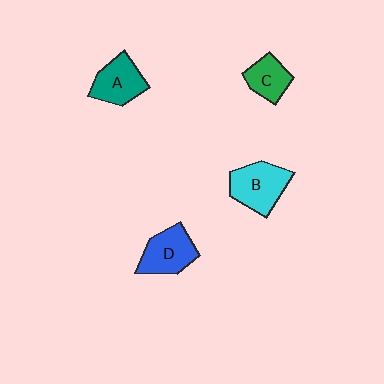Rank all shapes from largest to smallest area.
From largest to smallest: B (cyan), D (blue), A (teal), C (green).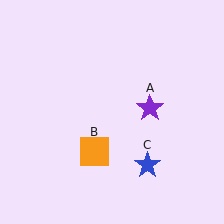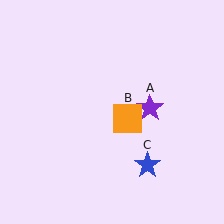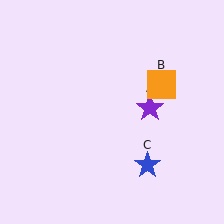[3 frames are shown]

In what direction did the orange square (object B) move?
The orange square (object B) moved up and to the right.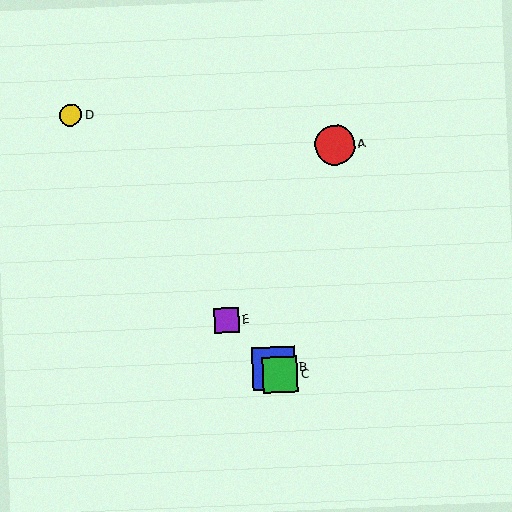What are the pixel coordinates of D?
Object D is at (70, 115).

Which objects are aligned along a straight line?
Objects B, C, E are aligned along a straight line.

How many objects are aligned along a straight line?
3 objects (B, C, E) are aligned along a straight line.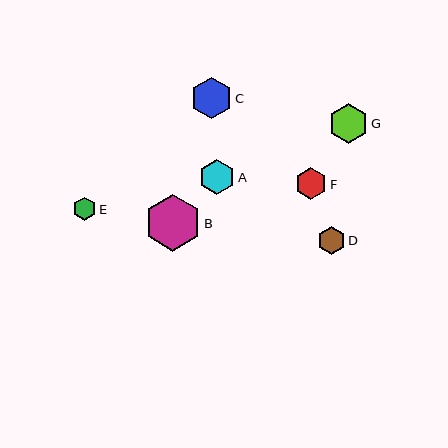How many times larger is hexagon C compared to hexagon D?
Hexagon C is approximately 1.5 times the size of hexagon D.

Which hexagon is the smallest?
Hexagon E is the smallest with a size of approximately 23 pixels.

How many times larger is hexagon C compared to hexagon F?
Hexagon C is approximately 1.3 times the size of hexagon F.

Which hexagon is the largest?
Hexagon B is the largest with a size of approximately 57 pixels.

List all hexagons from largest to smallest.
From largest to smallest: B, C, G, A, F, D, E.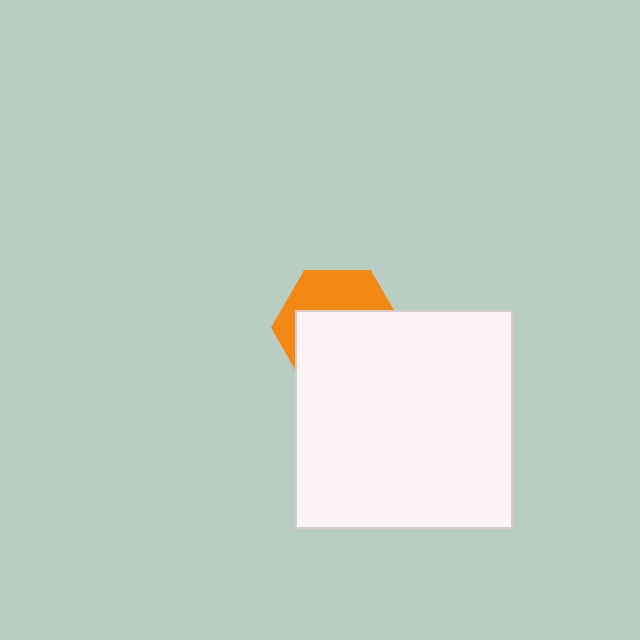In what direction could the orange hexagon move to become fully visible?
The orange hexagon could move up. That would shift it out from behind the white square entirely.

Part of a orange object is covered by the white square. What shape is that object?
It is a hexagon.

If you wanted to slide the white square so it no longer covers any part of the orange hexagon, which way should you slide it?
Slide it down — that is the most direct way to separate the two shapes.